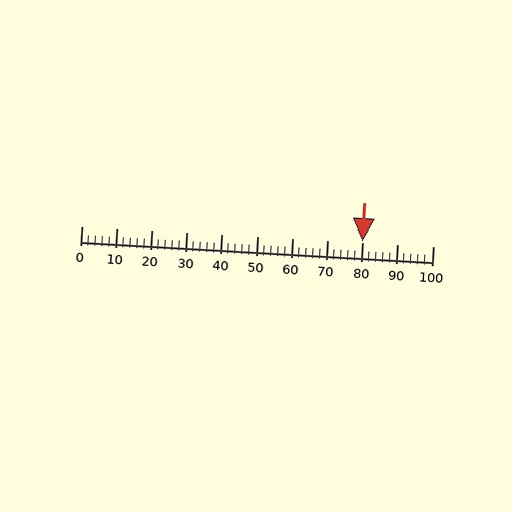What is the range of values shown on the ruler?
The ruler shows values from 0 to 100.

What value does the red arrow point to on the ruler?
The red arrow points to approximately 80.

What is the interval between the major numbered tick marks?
The major tick marks are spaced 10 units apart.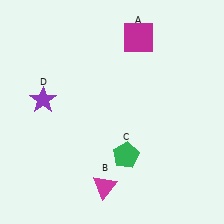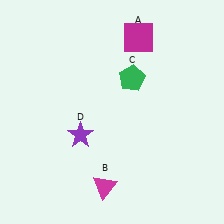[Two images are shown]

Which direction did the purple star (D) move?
The purple star (D) moved right.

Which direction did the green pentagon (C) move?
The green pentagon (C) moved up.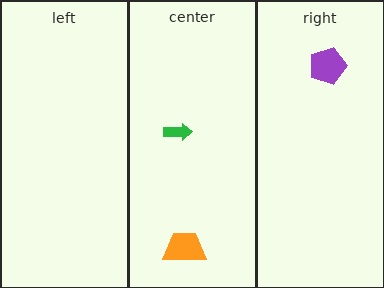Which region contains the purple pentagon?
The right region.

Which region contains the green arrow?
The center region.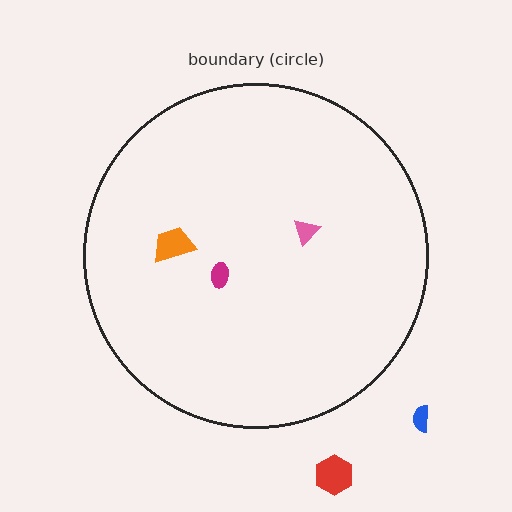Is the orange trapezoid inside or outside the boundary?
Inside.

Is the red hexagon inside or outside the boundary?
Outside.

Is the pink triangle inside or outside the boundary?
Inside.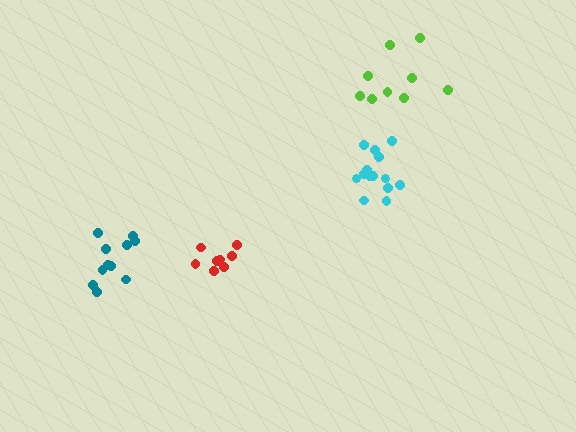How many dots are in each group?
Group 1: 11 dots, Group 2: 14 dots, Group 3: 8 dots, Group 4: 9 dots (42 total).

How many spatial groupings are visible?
There are 4 spatial groupings.